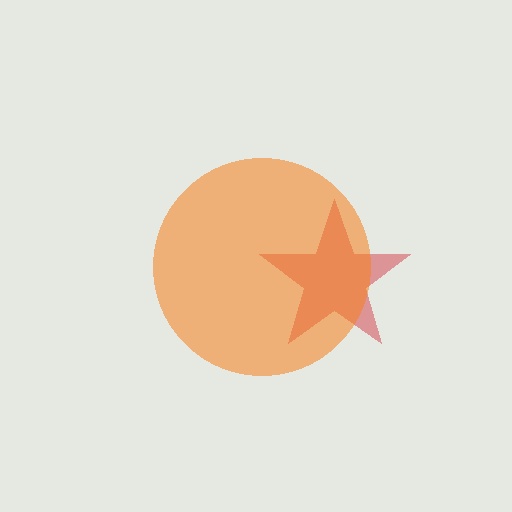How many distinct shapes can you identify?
There are 2 distinct shapes: a red star, an orange circle.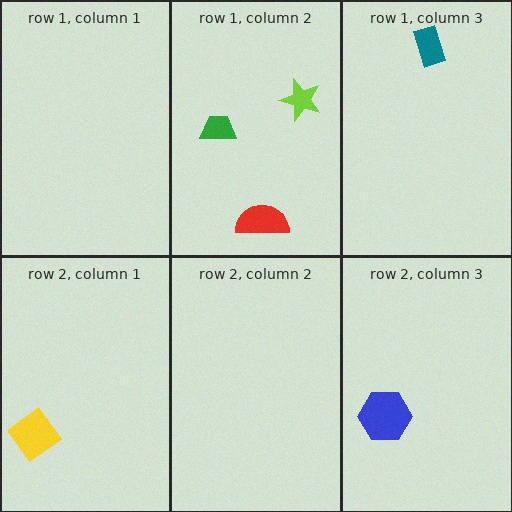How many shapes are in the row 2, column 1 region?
1.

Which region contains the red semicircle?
The row 1, column 2 region.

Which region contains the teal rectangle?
The row 1, column 3 region.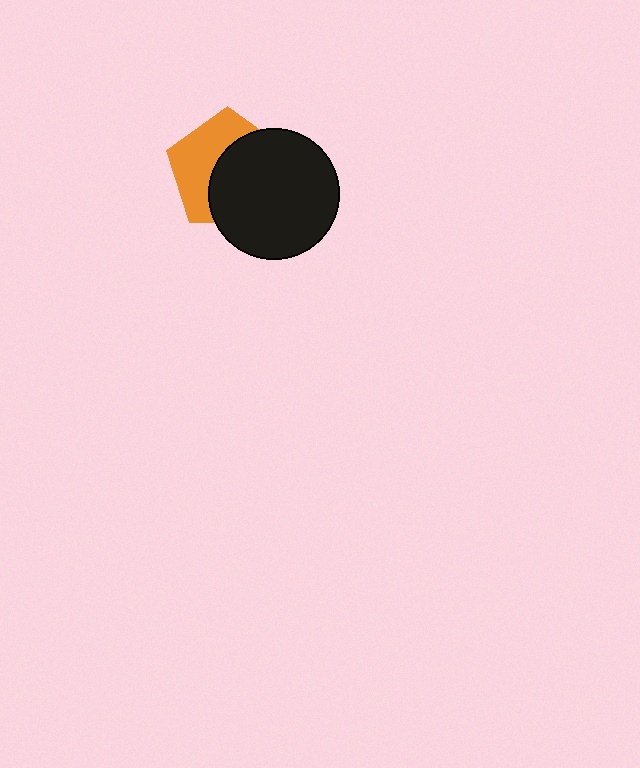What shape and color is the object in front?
The object in front is a black circle.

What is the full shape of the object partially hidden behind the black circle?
The partially hidden object is an orange pentagon.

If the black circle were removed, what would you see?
You would see the complete orange pentagon.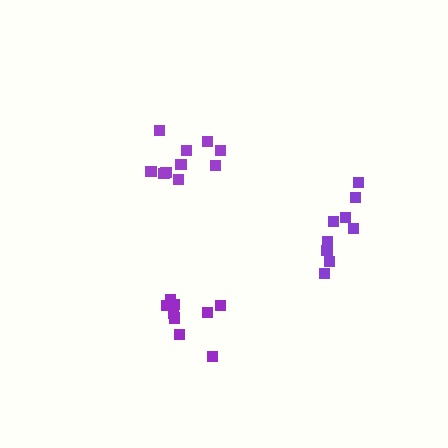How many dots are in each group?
Group 1: 9 dots, Group 2: 10 dots, Group 3: 9 dots (28 total).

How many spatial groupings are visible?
There are 3 spatial groupings.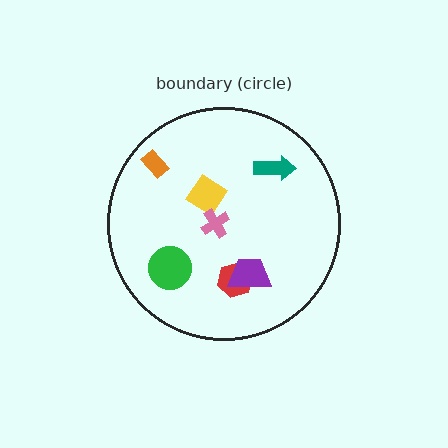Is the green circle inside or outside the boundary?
Inside.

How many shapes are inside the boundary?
7 inside, 0 outside.